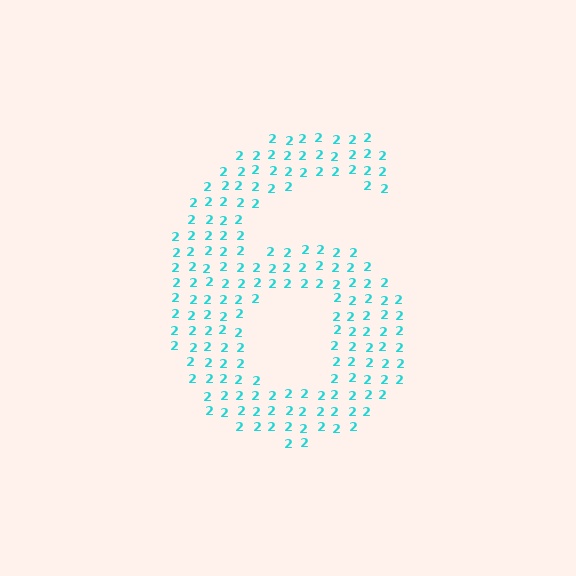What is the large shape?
The large shape is the digit 6.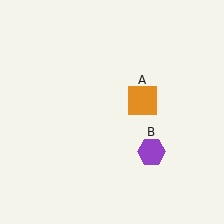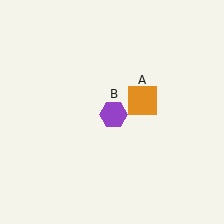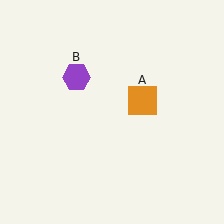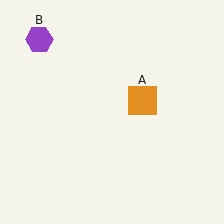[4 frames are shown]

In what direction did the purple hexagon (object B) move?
The purple hexagon (object B) moved up and to the left.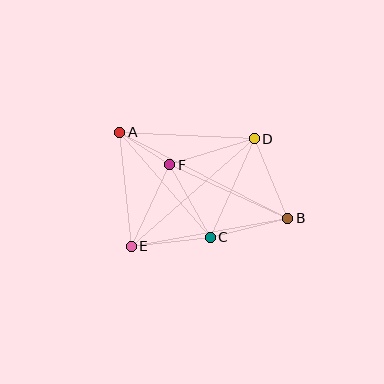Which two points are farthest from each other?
Points A and B are farthest from each other.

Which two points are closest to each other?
Points A and F are closest to each other.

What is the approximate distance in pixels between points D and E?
The distance between D and E is approximately 163 pixels.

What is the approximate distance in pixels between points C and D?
The distance between C and D is approximately 108 pixels.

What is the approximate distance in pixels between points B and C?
The distance between B and C is approximately 80 pixels.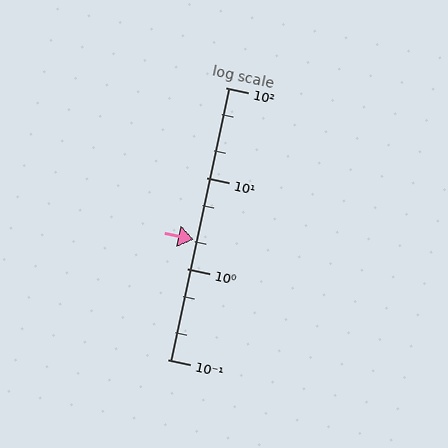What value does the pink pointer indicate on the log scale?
The pointer indicates approximately 2.1.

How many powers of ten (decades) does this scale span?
The scale spans 3 decades, from 0.1 to 100.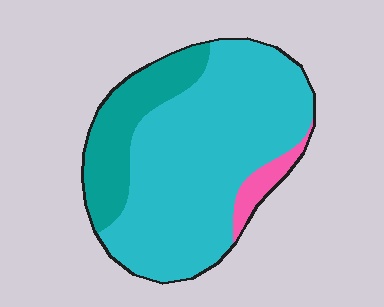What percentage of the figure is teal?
Teal covers roughly 20% of the figure.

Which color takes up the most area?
Cyan, at roughly 70%.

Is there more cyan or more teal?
Cyan.